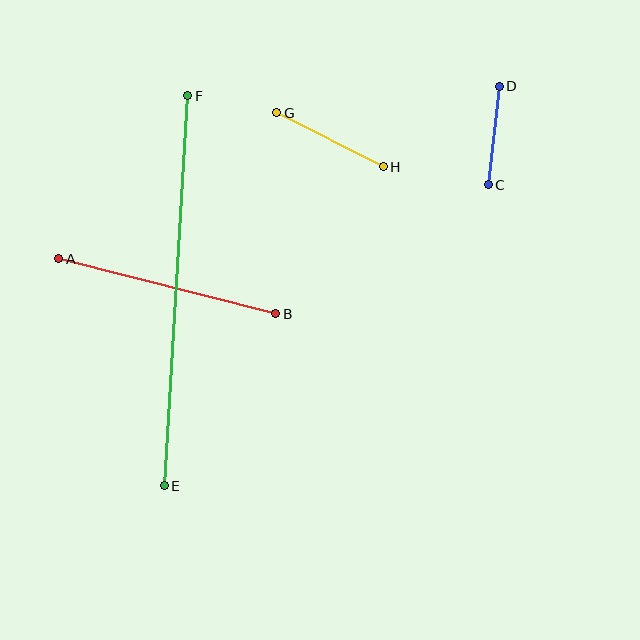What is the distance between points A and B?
The distance is approximately 224 pixels.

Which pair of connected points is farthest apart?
Points E and F are farthest apart.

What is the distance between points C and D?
The distance is approximately 99 pixels.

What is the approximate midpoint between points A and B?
The midpoint is at approximately (167, 286) pixels.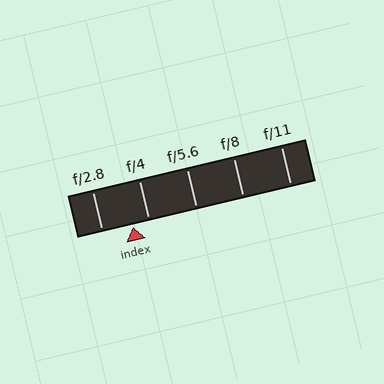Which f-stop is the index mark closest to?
The index mark is closest to f/4.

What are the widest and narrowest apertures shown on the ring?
The widest aperture shown is f/2.8 and the narrowest is f/11.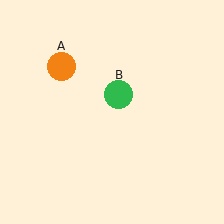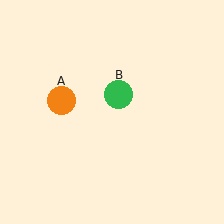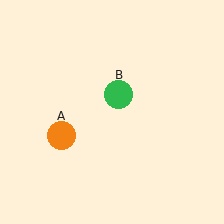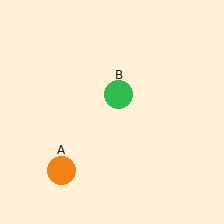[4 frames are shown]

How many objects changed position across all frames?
1 object changed position: orange circle (object A).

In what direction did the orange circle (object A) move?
The orange circle (object A) moved down.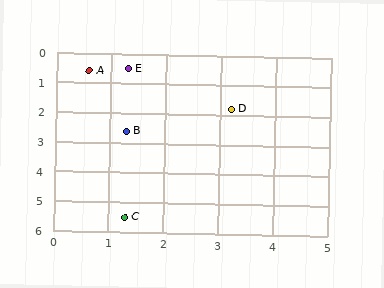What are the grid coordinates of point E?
Point E is at approximately (1.3, 0.5).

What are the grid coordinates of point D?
Point D is at approximately (3.2, 1.8).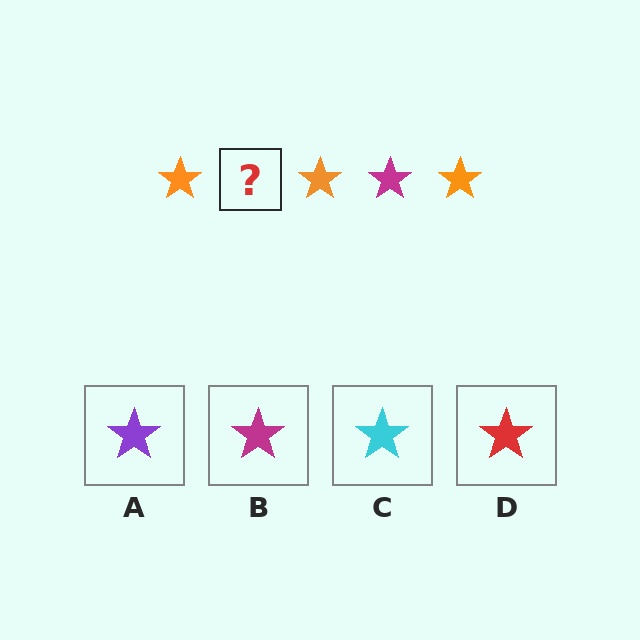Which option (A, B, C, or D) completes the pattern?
B.